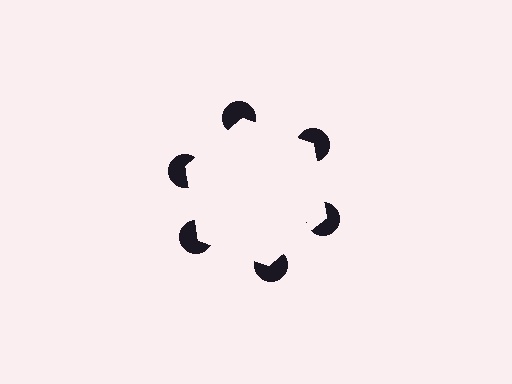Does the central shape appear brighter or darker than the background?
It typically appears slightly brighter than the background, even though no actual brightness change is drawn.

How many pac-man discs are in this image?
There are 6 — one at each vertex of the illusory hexagon.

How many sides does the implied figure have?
6 sides.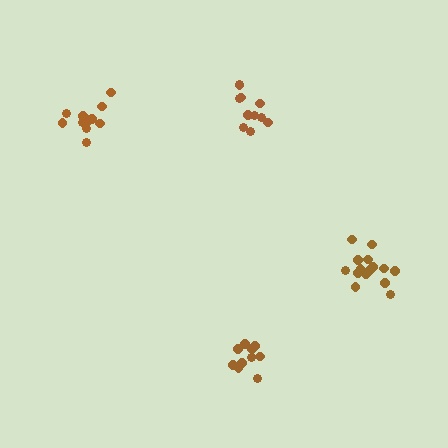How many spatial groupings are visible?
There are 4 spatial groupings.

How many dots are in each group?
Group 1: 12 dots, Group 2: 15 dots, Group 3: 10 dots, Group 4: 11 dots (48 total).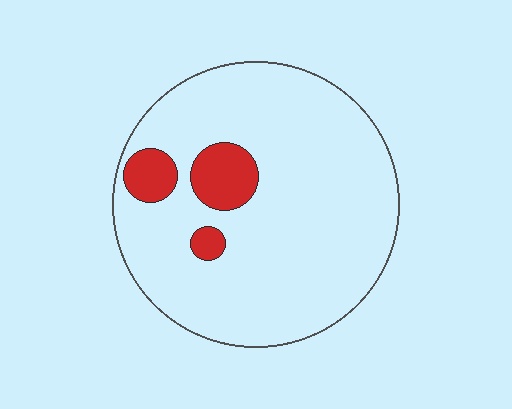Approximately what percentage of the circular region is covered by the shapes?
Approximately 10%.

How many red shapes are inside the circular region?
3.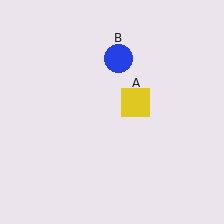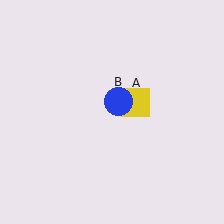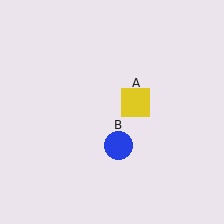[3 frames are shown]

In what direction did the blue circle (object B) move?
The blue circle (object B) moved down.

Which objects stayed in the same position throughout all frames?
Yellow square (object A) remained stationary.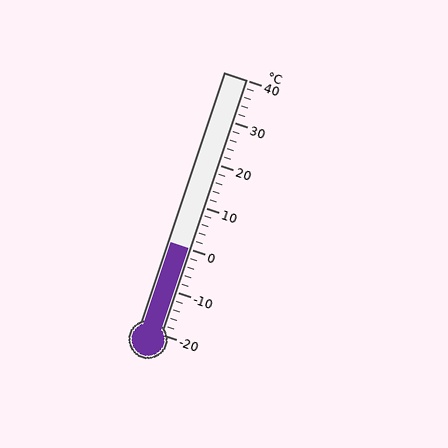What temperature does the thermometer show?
The thermometer shows approximately 0°C.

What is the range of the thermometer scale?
The thermometer scale ranges from -20°C to 40°C.